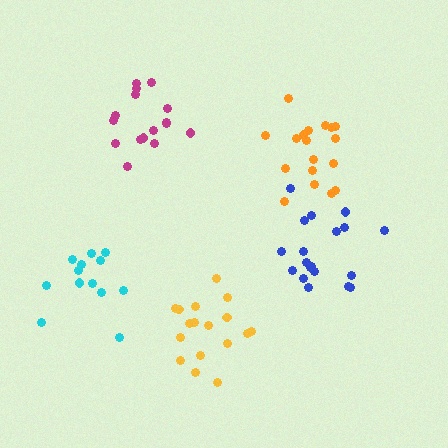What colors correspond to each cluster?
The clusters are colored: yellow, cyan, orange, blue, magenta.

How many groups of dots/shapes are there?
There are 5 groups.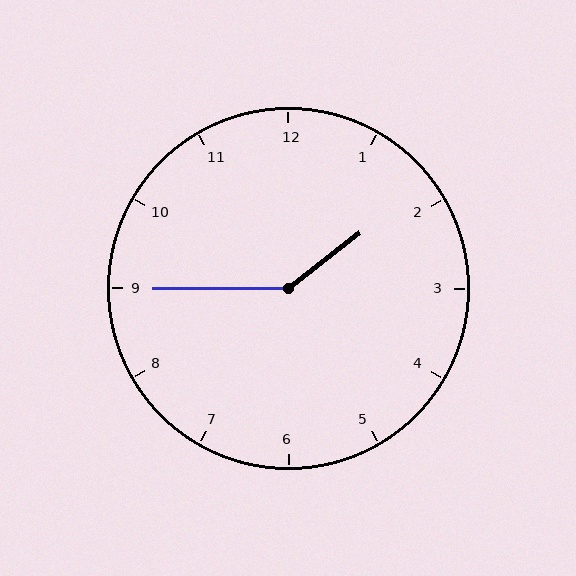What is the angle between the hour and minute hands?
Approximately 142 degrees.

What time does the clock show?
1:45.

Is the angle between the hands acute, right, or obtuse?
It is obtuse.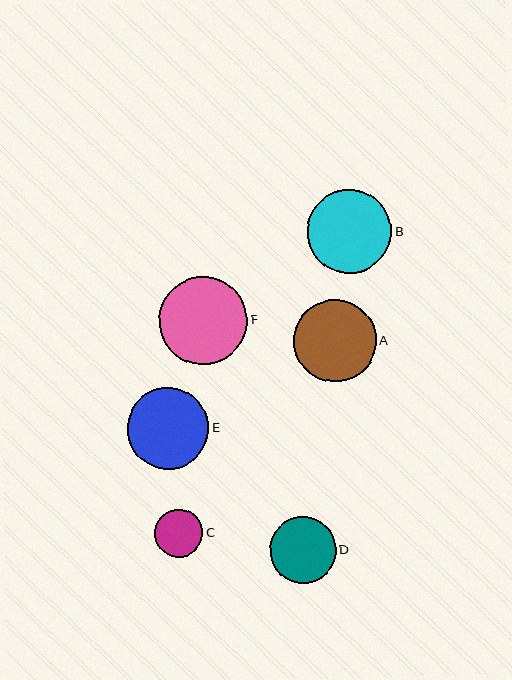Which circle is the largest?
Circle F is the largest with a size of approximately 88 pixels.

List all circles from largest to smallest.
From largest to smallest: F, B, A, E, D, C.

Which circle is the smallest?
Circle C is the smallest with a size of approximately 48 pixels.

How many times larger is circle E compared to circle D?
Circle E is approximately 1.2 times the size of circle D.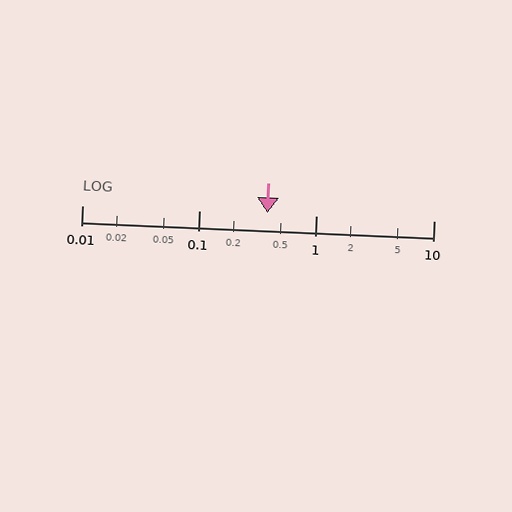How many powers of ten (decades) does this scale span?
The scale spans 3 decades, from 0.01 to 10.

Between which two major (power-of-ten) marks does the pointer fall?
The pointer is between 0.1 and 1.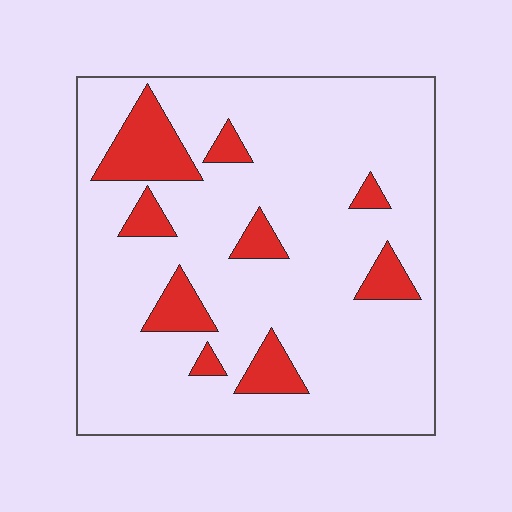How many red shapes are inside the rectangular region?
9.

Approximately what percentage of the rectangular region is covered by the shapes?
Approximately 15%.